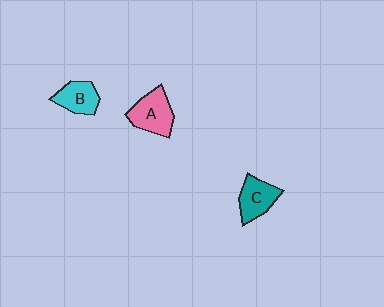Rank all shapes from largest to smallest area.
From largest to smallest: A (pink), C (teal), B (cyan).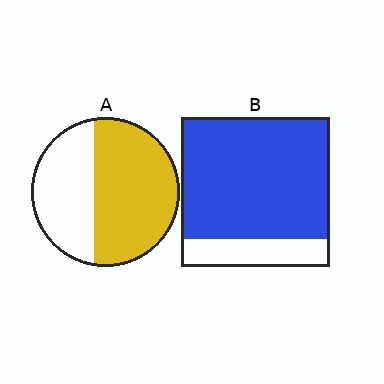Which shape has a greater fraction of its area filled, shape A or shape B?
Shape B.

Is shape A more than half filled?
Yes.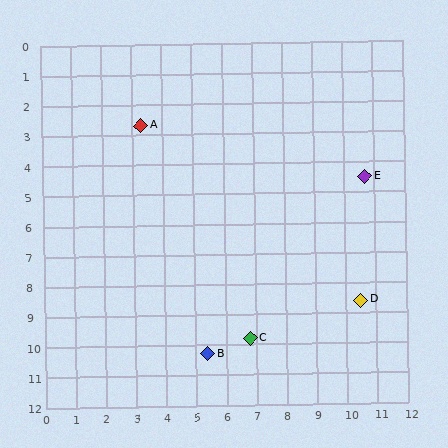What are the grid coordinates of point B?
Point B is at approximately (5.4, 10.3).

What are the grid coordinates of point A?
Point A is at approximately (3.3, 2.7).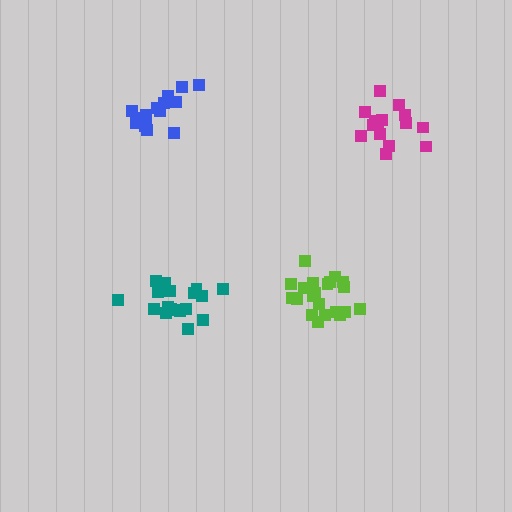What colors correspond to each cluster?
The clusters are colored: blue, teal, lime, magenta.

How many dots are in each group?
Group 1: 16 dots, Group 2: 18 dots, Group 3: 21 dots, Group 4: 15 dots (70 total).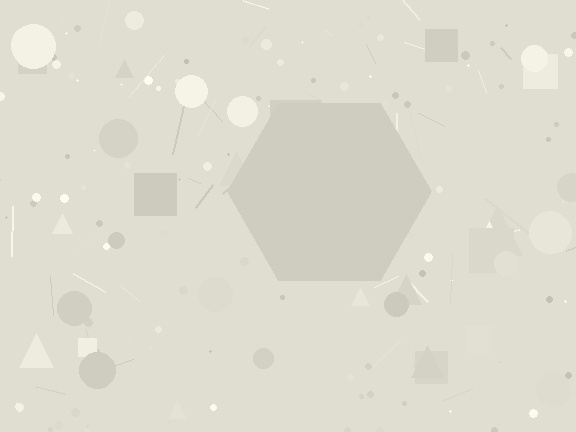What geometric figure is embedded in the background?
A hexagon is embedded in the background.